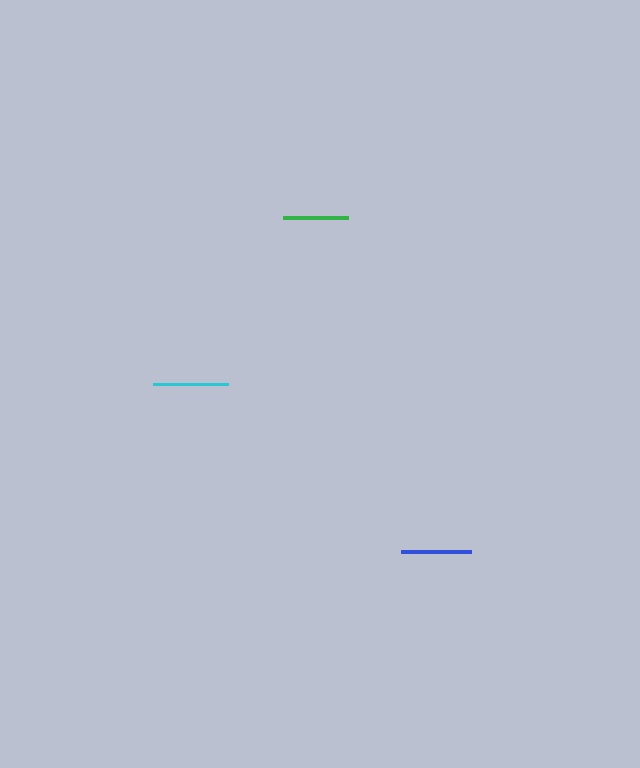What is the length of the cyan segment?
The cyan segment is approximately 75 pixels long.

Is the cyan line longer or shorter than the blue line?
The cyan line is longer than the blue line.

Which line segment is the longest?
The cyan line is the longest at approximately 75 pixels.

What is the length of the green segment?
The green segment is approximately 65 pixels long.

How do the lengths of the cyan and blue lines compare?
The cyan and blue lines are approximately the same length.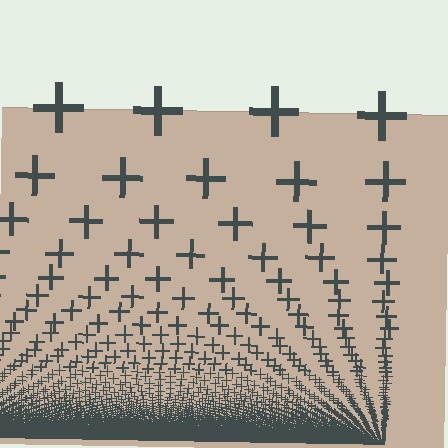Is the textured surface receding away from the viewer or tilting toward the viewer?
The surface appears to tilt toward the viewer. Texture elements get larger and sparser toward the top.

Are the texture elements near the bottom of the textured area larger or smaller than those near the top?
Smaller. The gradient is inverted — elements near the bottom are smaller and denser.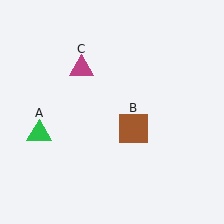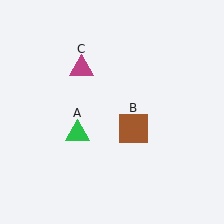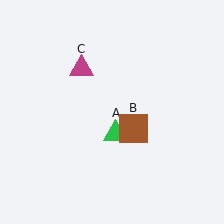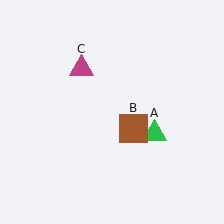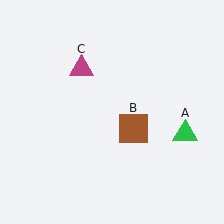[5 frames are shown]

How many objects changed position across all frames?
1 object changed position: green triangle (object A).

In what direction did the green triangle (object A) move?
The green triangle (object A) moved right.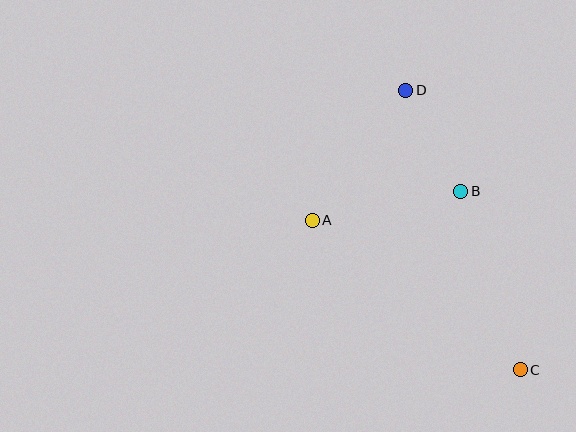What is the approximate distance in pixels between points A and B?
The distance between A and B is approximately 151 pixels.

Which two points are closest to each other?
Points B and D are closest to each other.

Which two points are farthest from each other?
Points C and D are farthest from each other.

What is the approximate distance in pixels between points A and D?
The distance between A and D is approximately 160 pixels.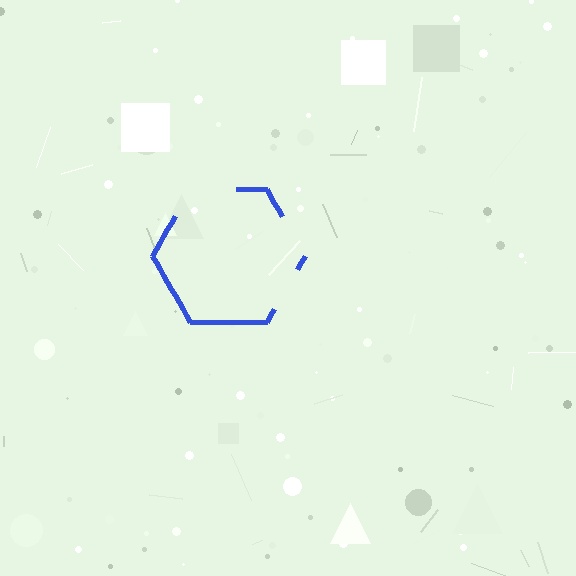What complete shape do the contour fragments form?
The contour fragments form a hexagon.